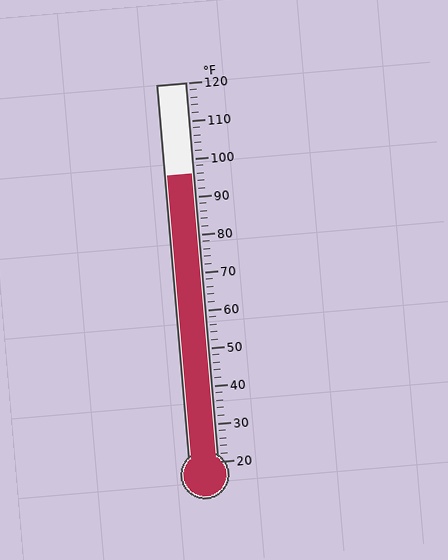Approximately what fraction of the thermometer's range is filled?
The thermometer is filled to approximately 75% of its range.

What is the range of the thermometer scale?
The thermometer scale ranges from 20°F to 120°F.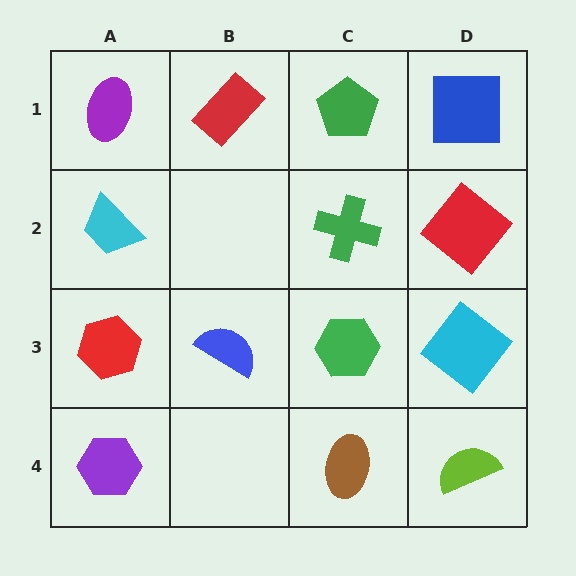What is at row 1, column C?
A green pentagon.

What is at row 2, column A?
A cyan trapezoid.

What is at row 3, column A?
A red hexagon.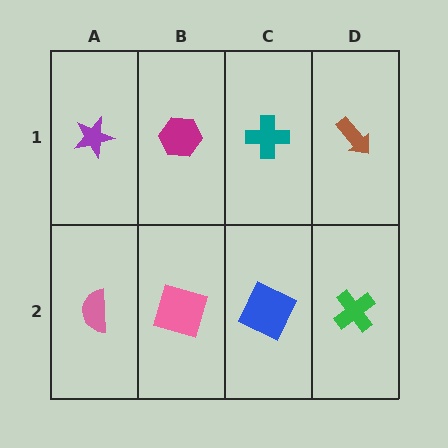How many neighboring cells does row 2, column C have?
3.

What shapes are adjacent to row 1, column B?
A pink square (row 2, column B), a purple star (row 1, column A), a teal cross (row 1, column C).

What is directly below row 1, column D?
A green cross.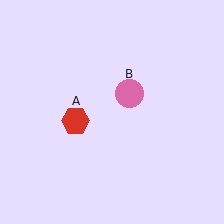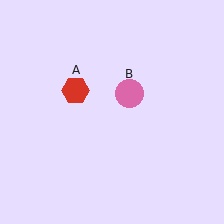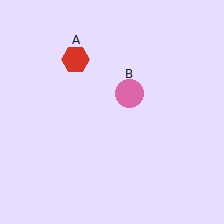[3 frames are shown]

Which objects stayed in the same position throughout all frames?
Pink circle (object B) remained stationary.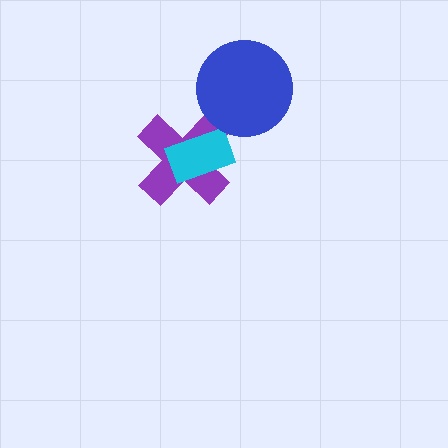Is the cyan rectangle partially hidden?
No, no other shape covers it.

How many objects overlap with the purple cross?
1 object overlaps with the purple cross.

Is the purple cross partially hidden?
Yes, it is partially covered by another shape.